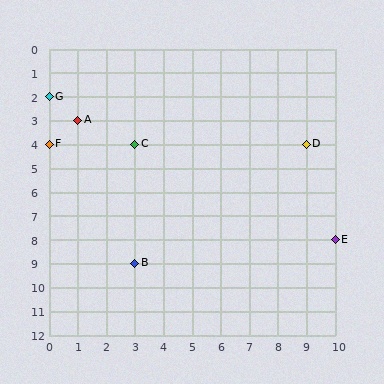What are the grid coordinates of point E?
Point E is at grid coordinates (10, 8).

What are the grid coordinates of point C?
Point C is at grid coordinates (3, 4).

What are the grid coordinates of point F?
Point F is at grid coordinates (0, 4).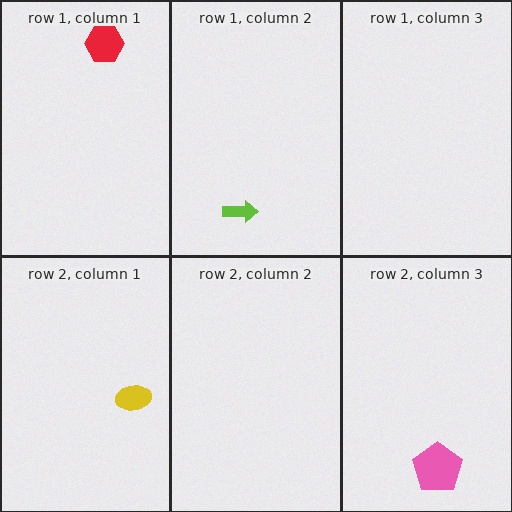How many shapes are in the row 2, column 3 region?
1.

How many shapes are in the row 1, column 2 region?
1.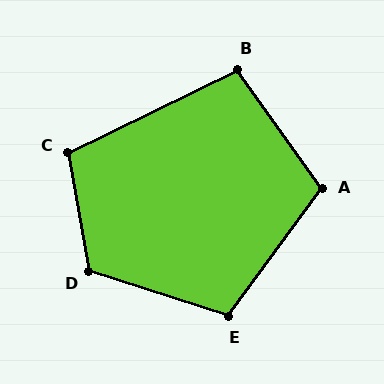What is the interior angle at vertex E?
Approximately 108 degrees (obtuse).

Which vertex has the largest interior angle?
D, at approximately 118 degrees.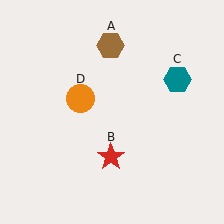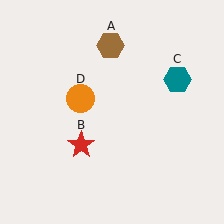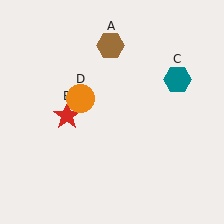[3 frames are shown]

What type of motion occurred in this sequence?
The red star (object B) rotated clockwise around the center of the scene.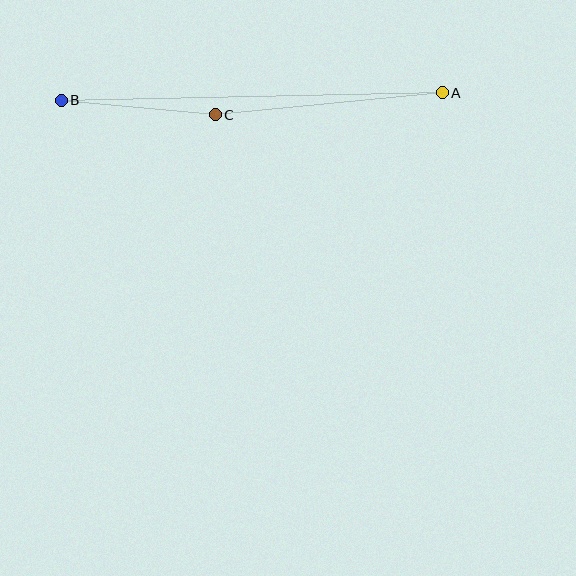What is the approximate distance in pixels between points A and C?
The distance between A and C is approximately 228 pixels.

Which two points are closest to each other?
Points B and C are closest to each other.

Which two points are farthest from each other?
Points A and B are farthest from each other.